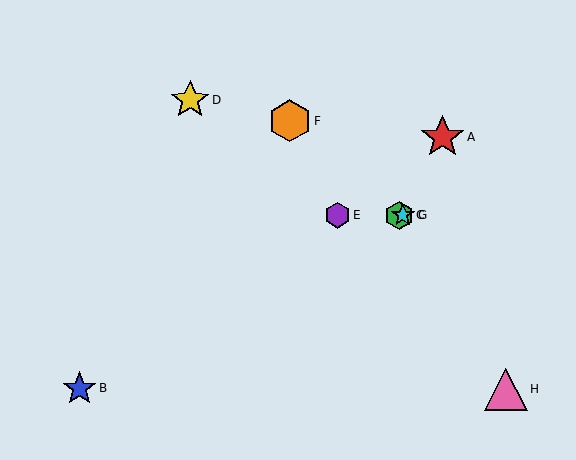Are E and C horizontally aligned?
Yes, both are at y≈215.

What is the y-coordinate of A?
Object A is at y≈137.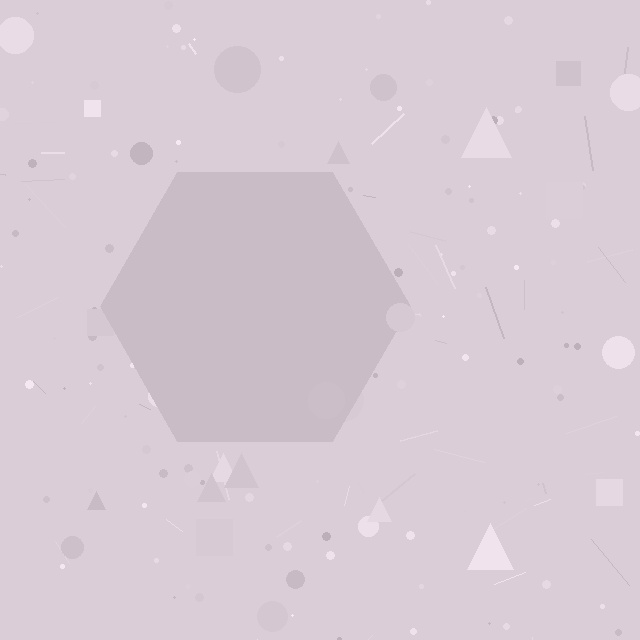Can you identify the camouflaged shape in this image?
The camouflaged shape is a hexagon.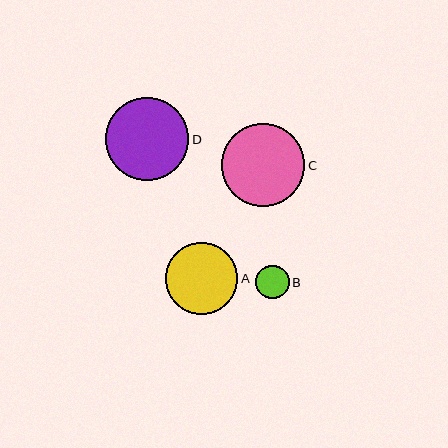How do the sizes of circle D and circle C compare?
Circle D and circle C are approximately the same size.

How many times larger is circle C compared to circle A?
Circle C is approximately 1.1 times the size of circle A.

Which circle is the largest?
Circle D is the largest with a size of approximately 83 pixels.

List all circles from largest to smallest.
From largest to smallest: D, C, A, B.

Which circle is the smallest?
Circle B is the smallest with a size of approximately 34 pixels.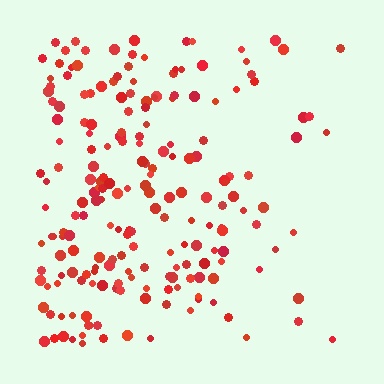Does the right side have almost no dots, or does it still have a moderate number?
Still a moderate number, just noticeably fewer than the left.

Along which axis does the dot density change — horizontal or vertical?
Horizontal.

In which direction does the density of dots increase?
From right to left, with the left side densest.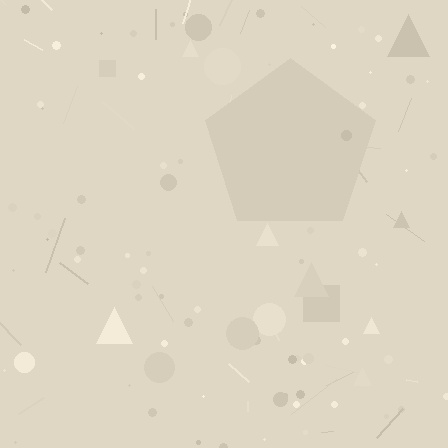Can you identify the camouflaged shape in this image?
The camouflaged shape is a pentagon.